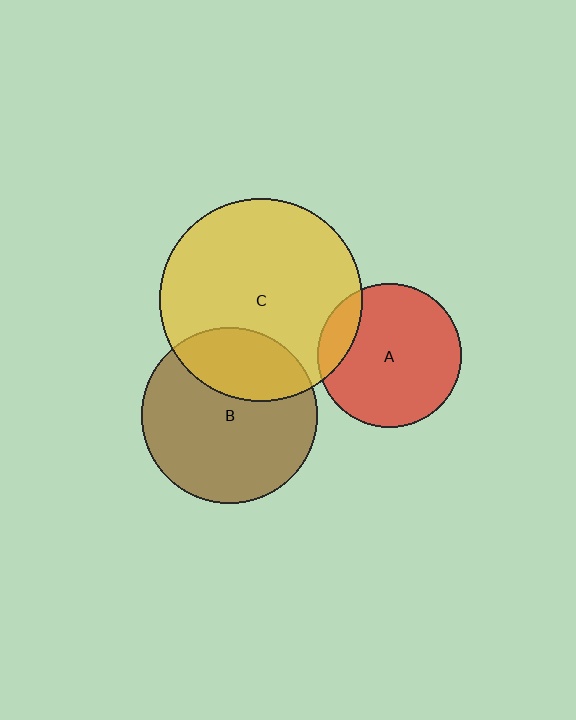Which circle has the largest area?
Circle C (yellow).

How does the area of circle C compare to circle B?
Approximately 1.3 times.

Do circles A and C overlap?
Yes.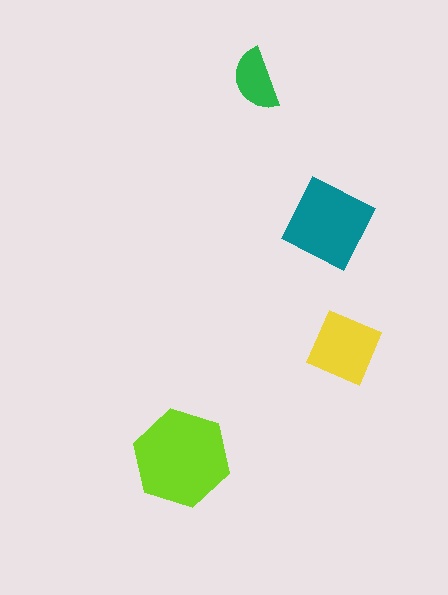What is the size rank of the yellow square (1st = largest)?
3rd.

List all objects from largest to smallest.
The lime hexagon, the teal diamond, the yellow square, the green semicircle.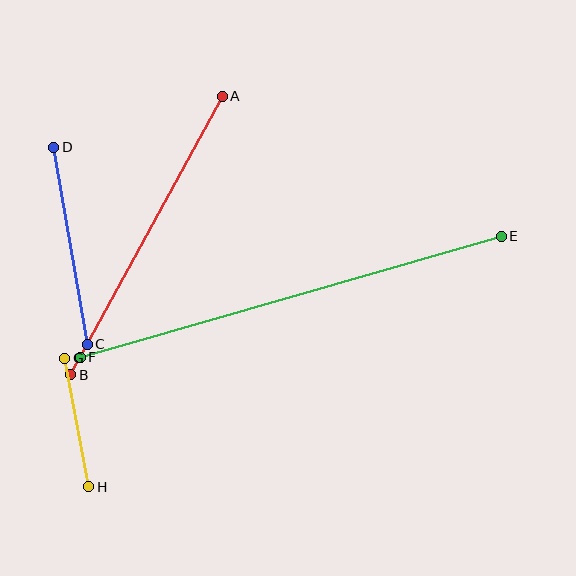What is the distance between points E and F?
The distance is approximately 438 pixels.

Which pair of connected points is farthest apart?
Points E and F are farthest apart.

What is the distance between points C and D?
The distance is approximately 200 pixels.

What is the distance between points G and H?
The distance is approximately 131 pixels.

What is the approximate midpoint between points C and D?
The midpoint is at approximately (70, 246) pixels.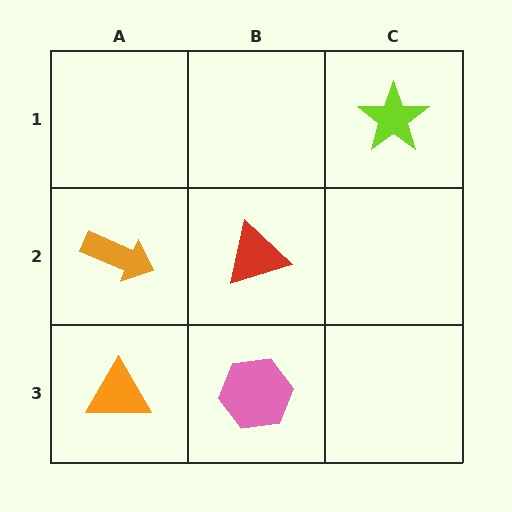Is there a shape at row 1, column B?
No, that cell is empty.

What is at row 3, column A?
An orange triangle.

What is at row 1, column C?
A lime star.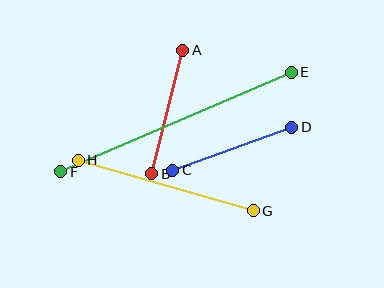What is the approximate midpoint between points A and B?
The midpoint is at approximately (167, 112) pixels.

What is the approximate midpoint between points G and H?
The midpoint is at approximately (166, 186) pixels.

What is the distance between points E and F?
The distance is approximately 251 pixels.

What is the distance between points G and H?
The distance is approximately 182 pixels.